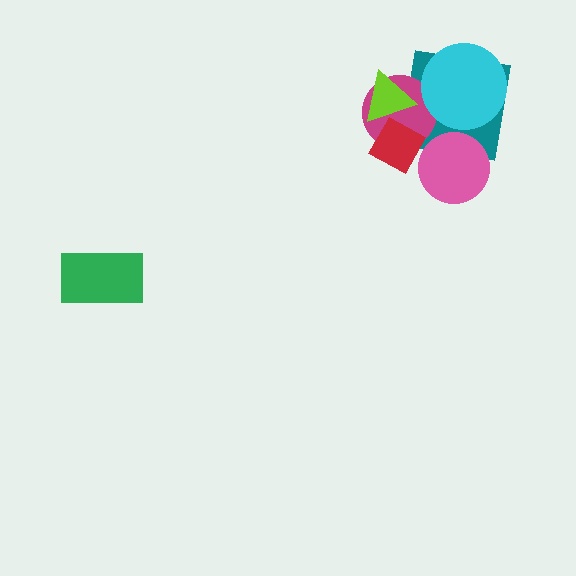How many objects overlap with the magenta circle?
4 objects overlap with the magenta circle.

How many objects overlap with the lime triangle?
3 objects overlap with the lime triangle.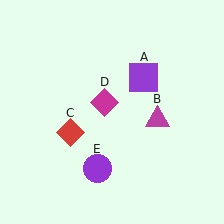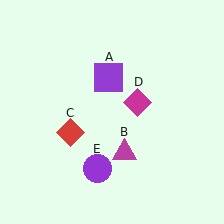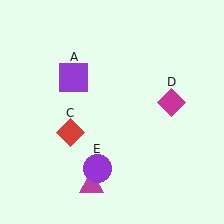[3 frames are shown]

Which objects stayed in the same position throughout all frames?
Red diamond (object C) and purple circle (object E) remained stationary.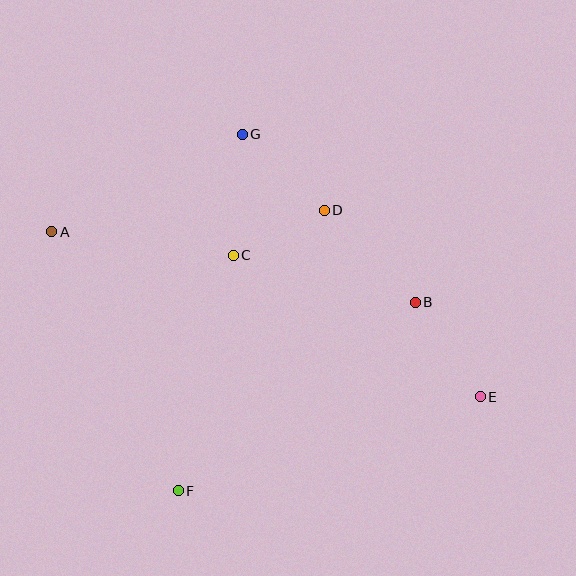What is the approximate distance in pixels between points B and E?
The distance between B and E is approximately 115 pixels.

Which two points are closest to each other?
Points C and D are closest to each other.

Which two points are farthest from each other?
Points A and E are farthest from each other.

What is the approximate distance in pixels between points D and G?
The distance between D and G is approximately 112 pixels.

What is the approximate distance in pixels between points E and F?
The distance between E and F is approximately 317 pixels.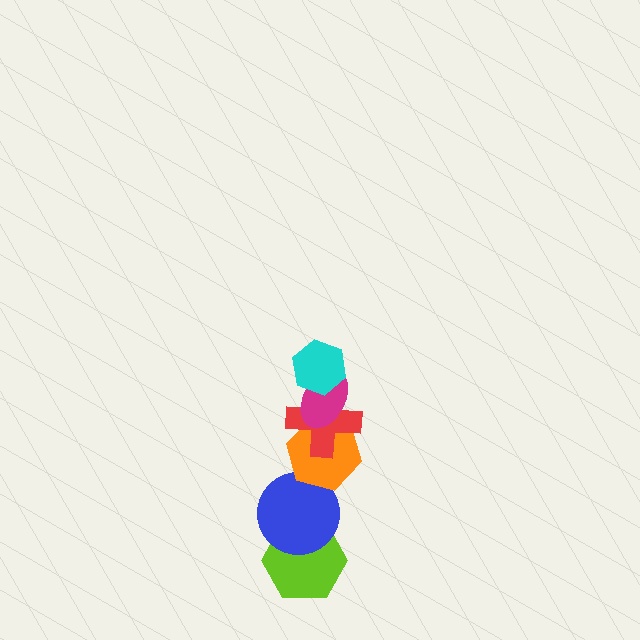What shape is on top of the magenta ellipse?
The cyan hexagon is on top of the magenta ellipse.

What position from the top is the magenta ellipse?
The magenta ellipse is 2nd from the top.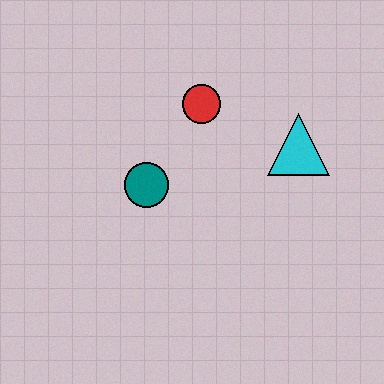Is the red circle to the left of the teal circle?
No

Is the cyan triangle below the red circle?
Yes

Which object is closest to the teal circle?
The red circle is closest to the teal circle.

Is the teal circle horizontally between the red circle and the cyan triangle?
No